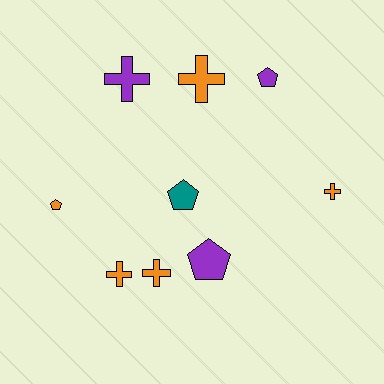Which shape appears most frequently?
Cross, with 5 objects.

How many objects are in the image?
There are 9 objects.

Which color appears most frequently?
Orange, with 5 objects.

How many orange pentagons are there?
There is 1 orange pentagon.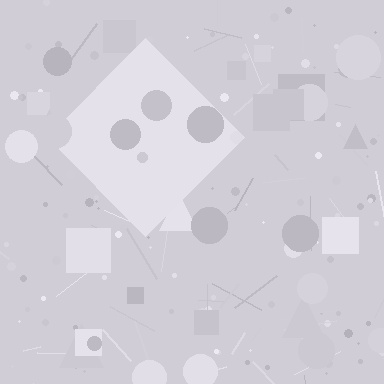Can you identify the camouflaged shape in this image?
The camouflaged shape is a diamond.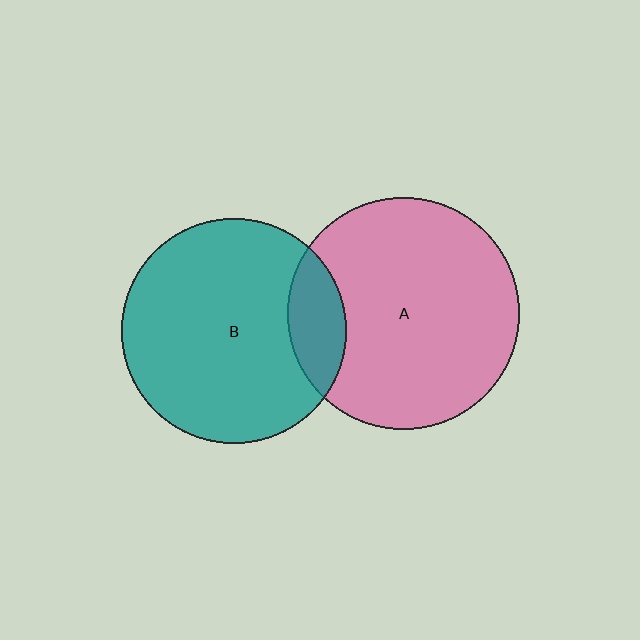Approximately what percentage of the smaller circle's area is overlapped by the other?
Approximately 15%.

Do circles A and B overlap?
Yes.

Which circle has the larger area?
Circle A (pink).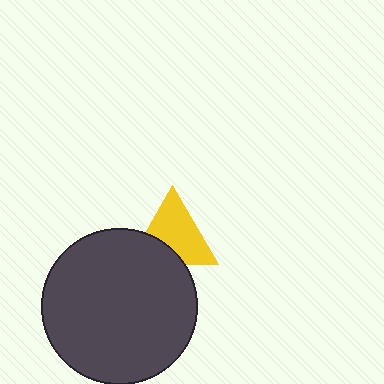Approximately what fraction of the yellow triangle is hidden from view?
Roughly 30% of the yellow triangle is hidden behind the dark gray circle.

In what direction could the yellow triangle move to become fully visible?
The yellow triangle could move up. That would shift it out from behind the dark gray circle entirely.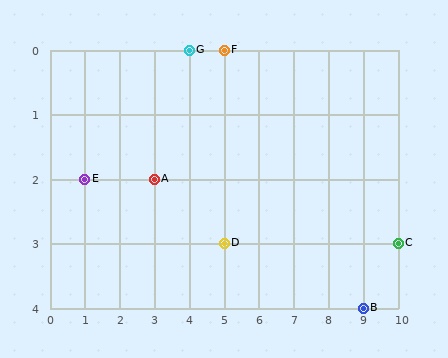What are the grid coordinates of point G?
Point G is at grid coordinates (4, 0).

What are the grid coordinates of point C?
Point C is at grid coordinates (10, 3).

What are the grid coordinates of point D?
Point D is at grid coordinates (5, 3).